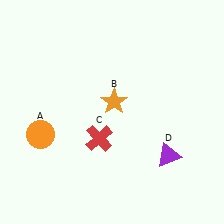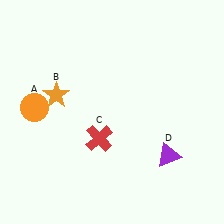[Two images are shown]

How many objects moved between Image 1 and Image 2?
2 objects moved between the two images.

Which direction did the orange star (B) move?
The orange star (B) moved left.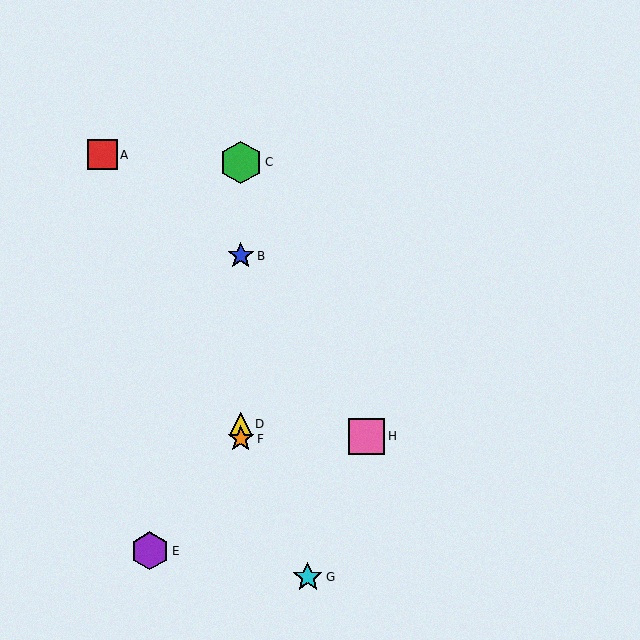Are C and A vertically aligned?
No, C is at x≈241 and A is at x≈102.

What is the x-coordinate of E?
Object E is at x≈150.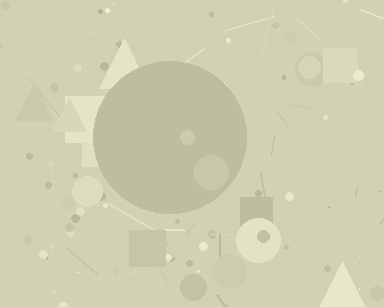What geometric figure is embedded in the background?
A circle is embedded in the background.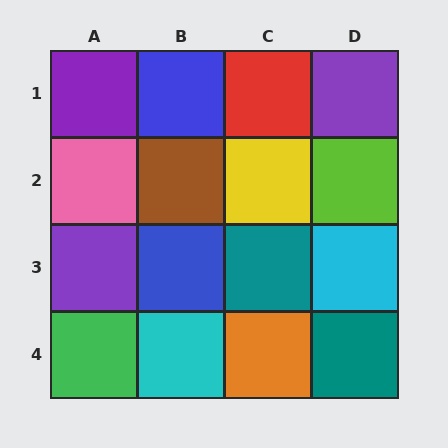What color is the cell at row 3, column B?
Blue.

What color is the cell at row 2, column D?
Lime.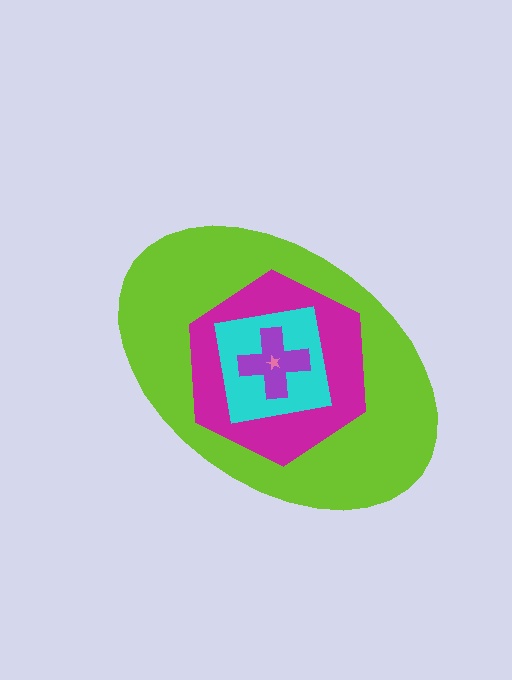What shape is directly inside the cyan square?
The purple cross.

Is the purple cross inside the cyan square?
Yes.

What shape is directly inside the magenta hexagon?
The cyan square.